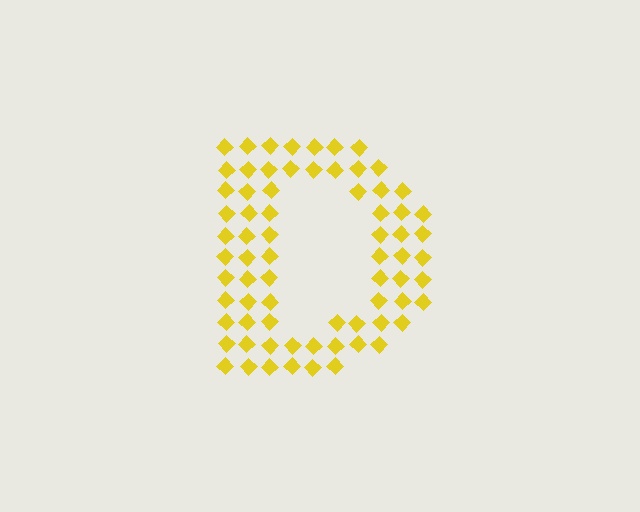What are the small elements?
The small elements are diamonds.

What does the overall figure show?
The overall figure shows the letter D.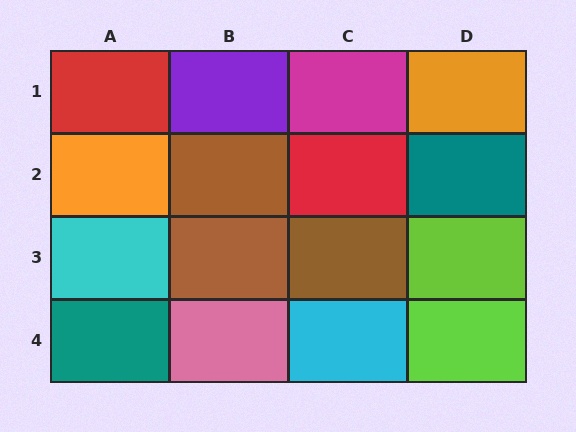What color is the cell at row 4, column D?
Lime.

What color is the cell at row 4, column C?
Cyan.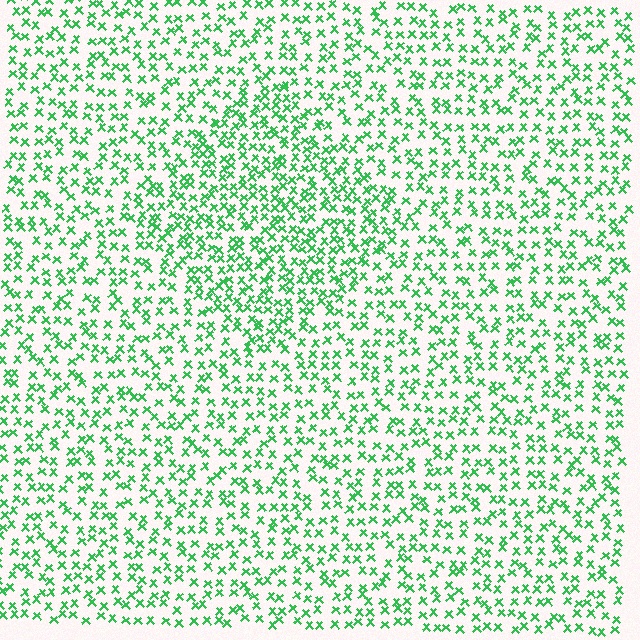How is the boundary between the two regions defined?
The boundary is defined by a change in element density (approximately 1.6x ratio). All elements are the same color, size, and shape.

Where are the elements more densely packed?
The elements are more densely packed inside the diamond boundary.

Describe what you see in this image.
The image contains small green elements arranged at two different densities. A diamond-shaped region is visible where the elements are more densely packed than the surrounding area.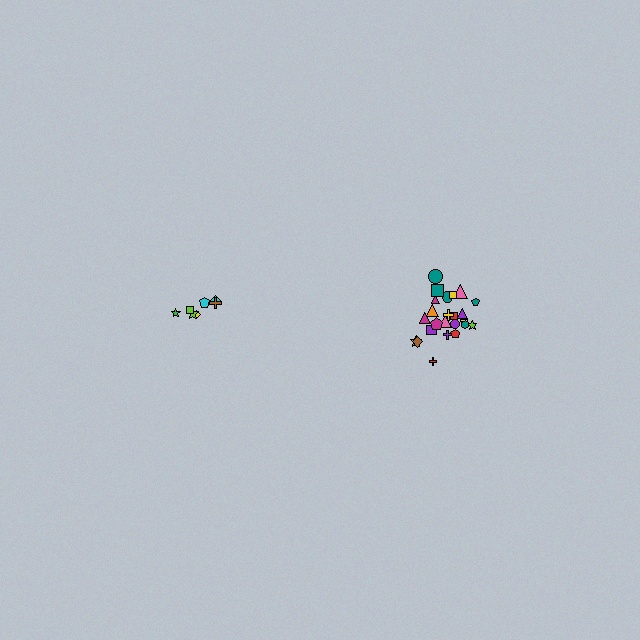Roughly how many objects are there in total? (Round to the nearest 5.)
Roughly 30 objects in total.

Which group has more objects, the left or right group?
The right group.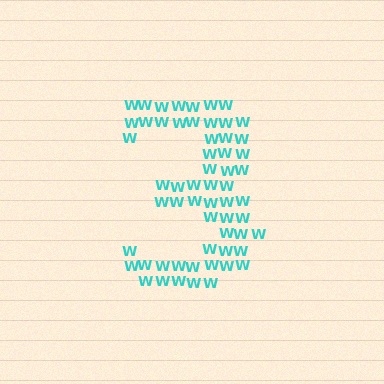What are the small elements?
The small elements are letter W's.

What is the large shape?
The large shape is the digit 3.